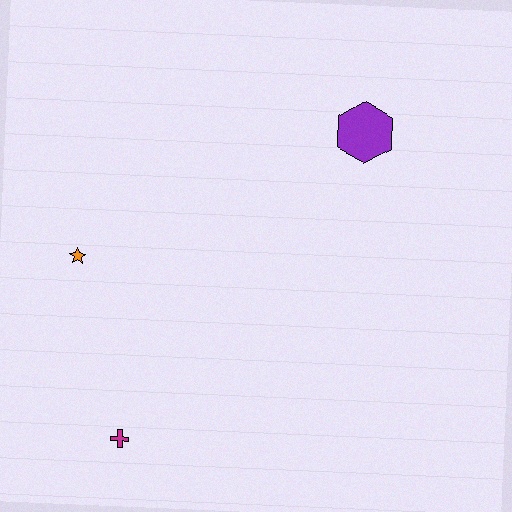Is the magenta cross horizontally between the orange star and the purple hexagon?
Yes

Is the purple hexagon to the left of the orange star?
No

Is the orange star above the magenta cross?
Yes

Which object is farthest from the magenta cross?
The purple hexagon is farthest from the magenta cross.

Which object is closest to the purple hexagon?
The orange star is closest to the purple hexagon.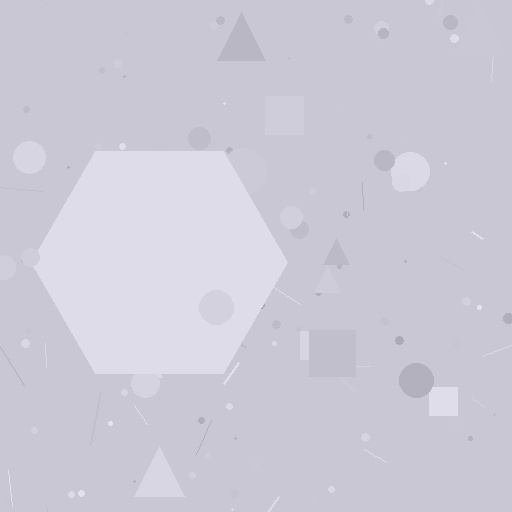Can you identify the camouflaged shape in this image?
The camouflaged shape is a hexagon.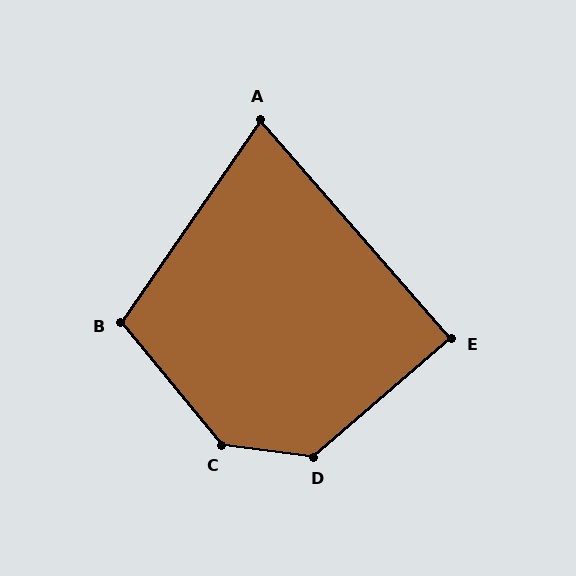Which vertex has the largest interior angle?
C, at approximately 136 degrees.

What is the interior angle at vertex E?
Approximately 90 degrees (approximately right).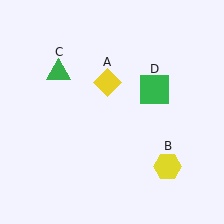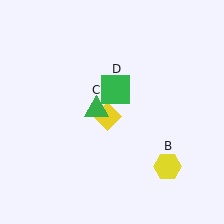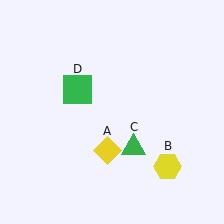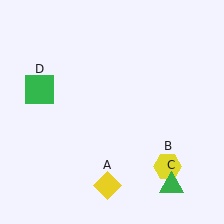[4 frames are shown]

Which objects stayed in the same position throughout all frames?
Yellow hexagon (object B) remained stationary.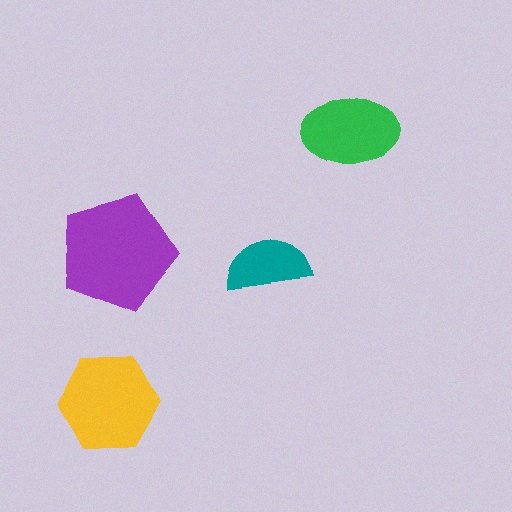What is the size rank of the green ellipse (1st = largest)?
3rd.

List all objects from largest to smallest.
The purple pentagon, the yellow hexagon, the green ellipse, the teal semicircle.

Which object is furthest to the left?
The yellow hexagon is leftmost.